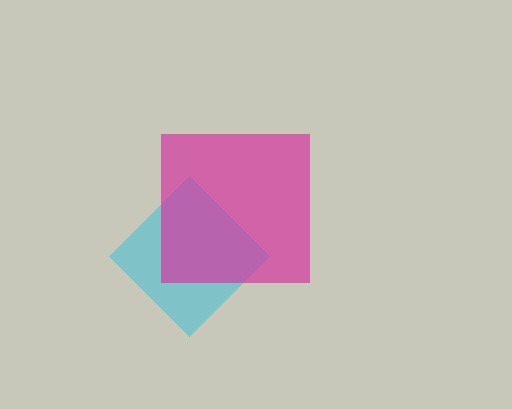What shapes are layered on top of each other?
The layered shapes are: a cyan diamond, a magenta square.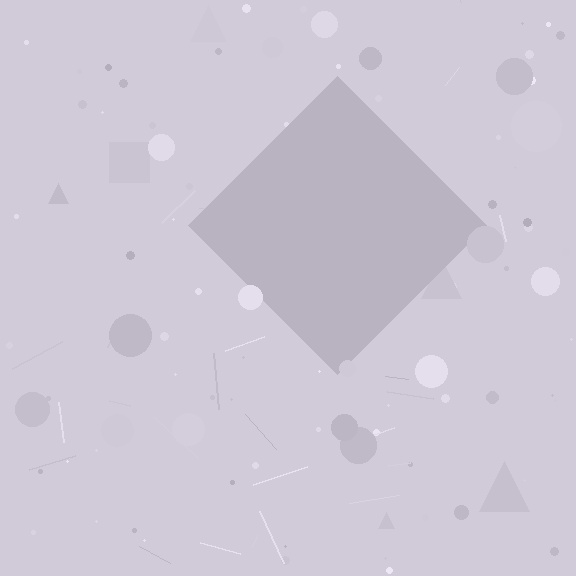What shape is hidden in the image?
A diamond is hidden in the image.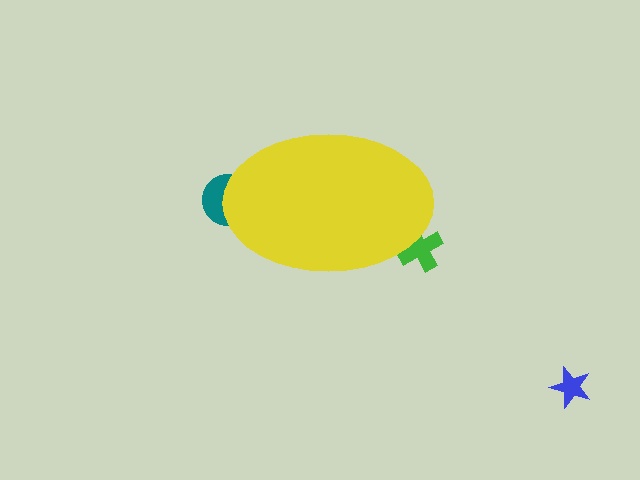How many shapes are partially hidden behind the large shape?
2 shapes are partially hidden.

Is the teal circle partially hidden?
Yes, the teal circle is partially hidden behind the yellow ellipse.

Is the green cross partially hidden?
Yes, the green cross is partially hidden behind the yellow ellipse.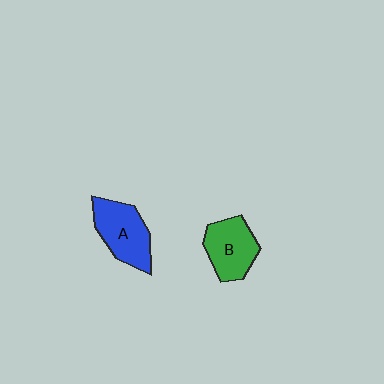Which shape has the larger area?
Shape A (blue).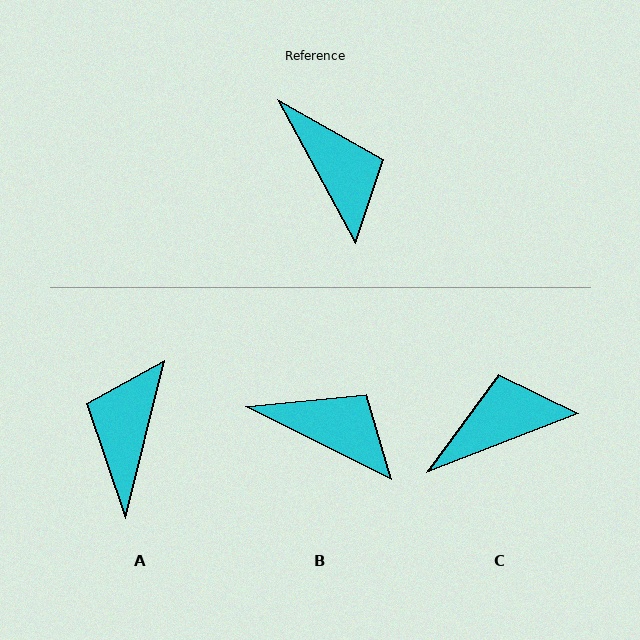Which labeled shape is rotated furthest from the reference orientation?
A, about 138 degrees away.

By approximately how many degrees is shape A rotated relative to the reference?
Approximately 138 degrees counter-clockwise.